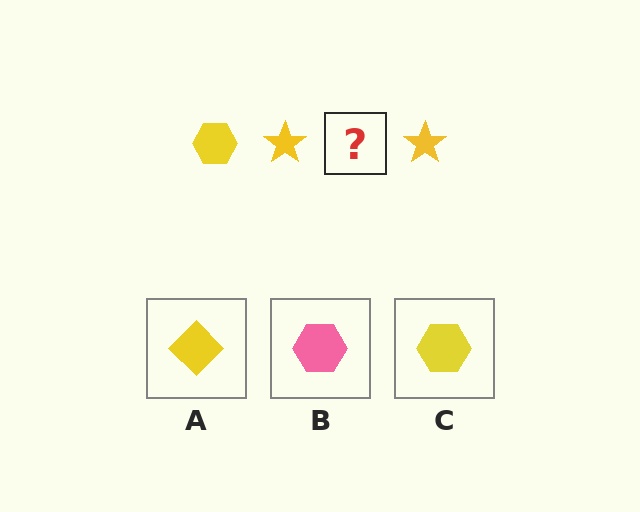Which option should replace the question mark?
Option C.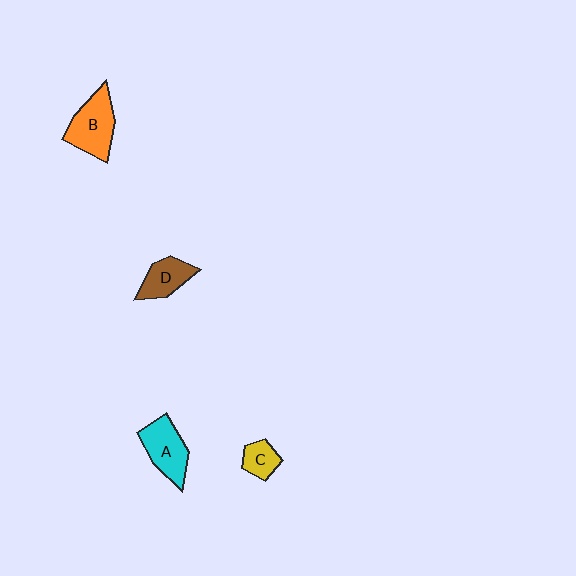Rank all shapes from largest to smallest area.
From largest to smallest: B (orange), A (cyan), D (brown), C (yellow).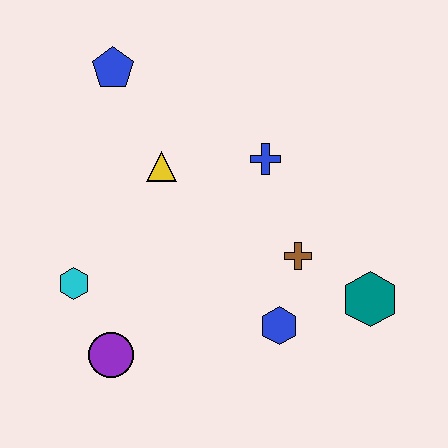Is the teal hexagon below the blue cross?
Yes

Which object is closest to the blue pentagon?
The yellow triangle is closest to the blue pentagon.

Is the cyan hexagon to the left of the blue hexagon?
Yes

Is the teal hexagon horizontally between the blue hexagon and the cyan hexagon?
No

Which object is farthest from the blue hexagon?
The blue pentagon is farthest from the blue hexagon.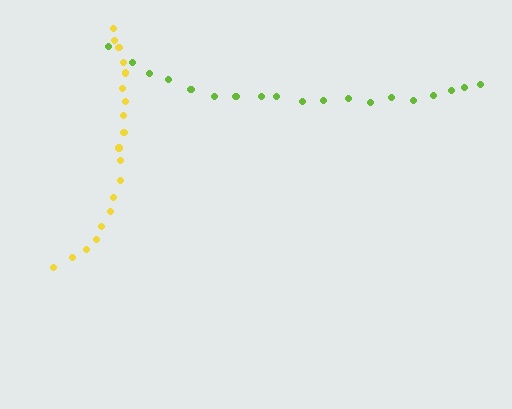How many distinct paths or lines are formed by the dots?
There are 2 distinct paths.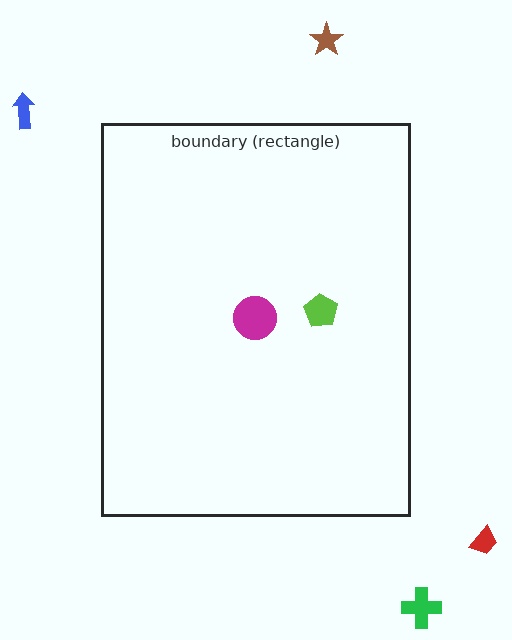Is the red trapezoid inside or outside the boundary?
Outside.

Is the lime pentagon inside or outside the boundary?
Inside.